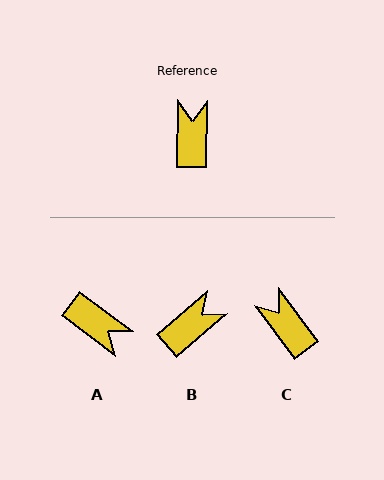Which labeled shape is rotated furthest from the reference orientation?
A, about 126 degrees away.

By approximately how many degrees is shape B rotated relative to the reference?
Approximately 49 degrees clockwise.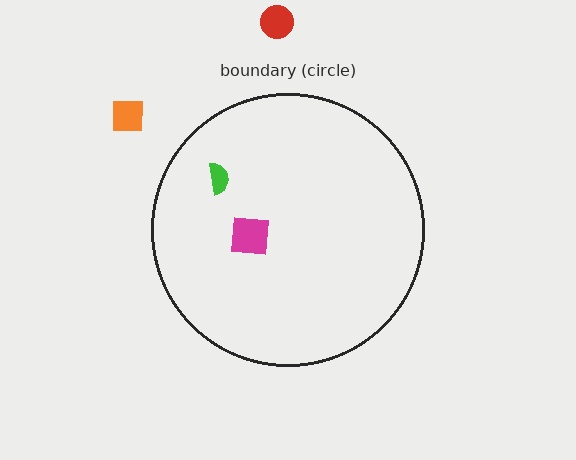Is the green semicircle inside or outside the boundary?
Inside.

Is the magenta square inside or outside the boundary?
Inside.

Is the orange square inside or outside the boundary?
Outside.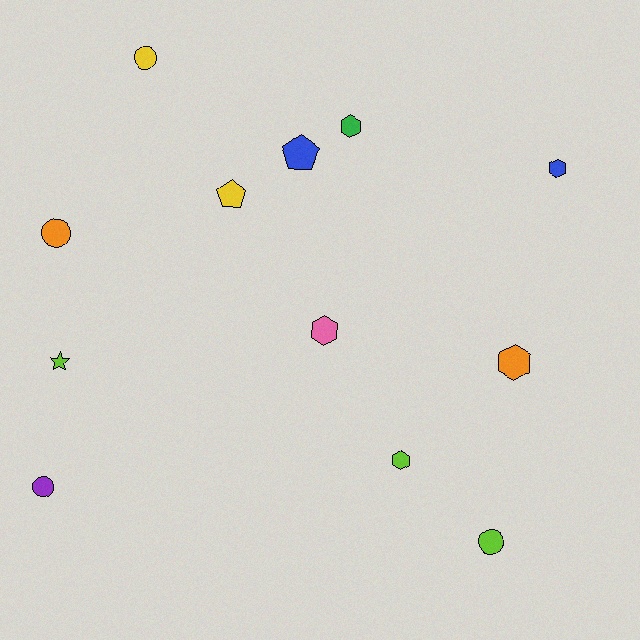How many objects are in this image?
There are 12 objects.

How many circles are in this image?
There are 4 circles.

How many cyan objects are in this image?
There are no cyan objects.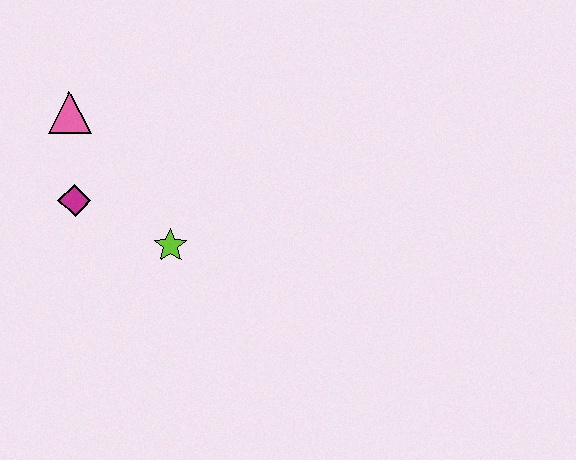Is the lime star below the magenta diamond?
Yes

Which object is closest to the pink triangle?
The magenta diamond is closest to the pink triangle.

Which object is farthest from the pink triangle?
The lime star is farthest from the pink triangle.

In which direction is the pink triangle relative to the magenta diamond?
The pink triangle is above the magenta diamond.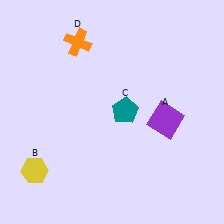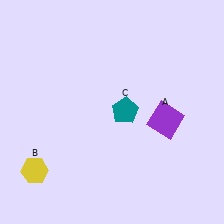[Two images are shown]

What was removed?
The orange cross (D) was removed in Image 2.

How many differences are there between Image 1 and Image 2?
There is 1 difference between the two images.